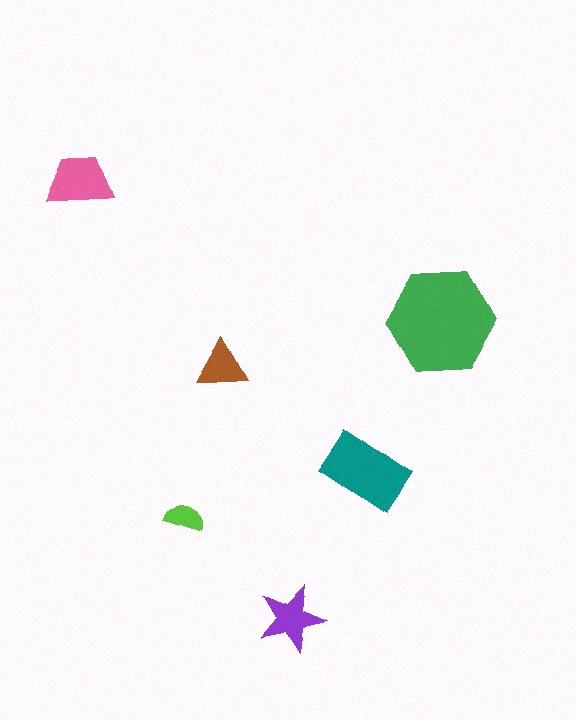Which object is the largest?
The green hexagon.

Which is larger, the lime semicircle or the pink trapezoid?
The pink trapezoid.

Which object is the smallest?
The lime semicircle.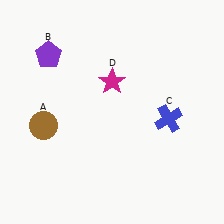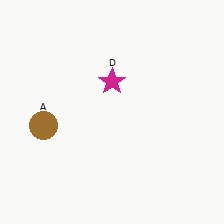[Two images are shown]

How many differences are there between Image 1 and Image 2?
There are 2 differences between the two images.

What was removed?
The purple pentagon (B), the blue cross (C) were removed in Image 2.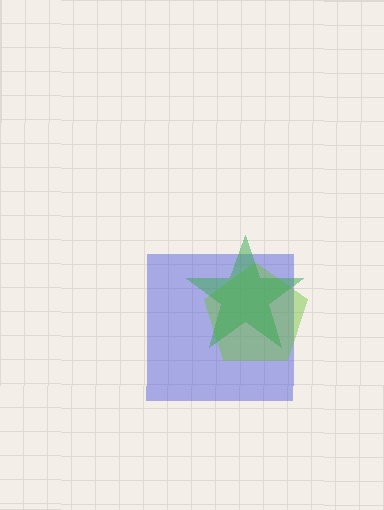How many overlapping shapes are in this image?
There are 3 overlapping shapes in the image.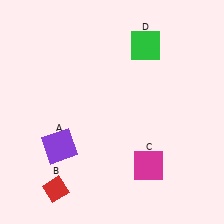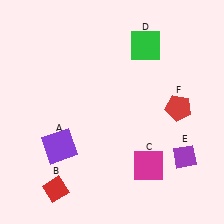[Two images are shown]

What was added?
A purple diamond (E), a red pentagon (F) were added in Image 2.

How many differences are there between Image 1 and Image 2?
There are 2 differences between the two images.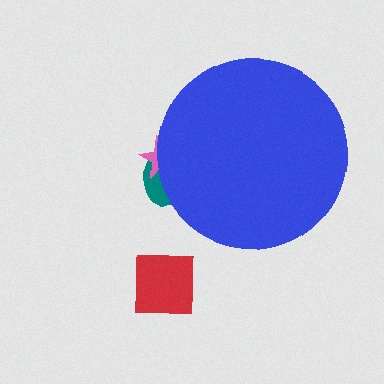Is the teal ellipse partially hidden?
Yes, the teal ellipse is partially hidden behind the blue circle.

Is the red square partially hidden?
No, the red square is fully visible.